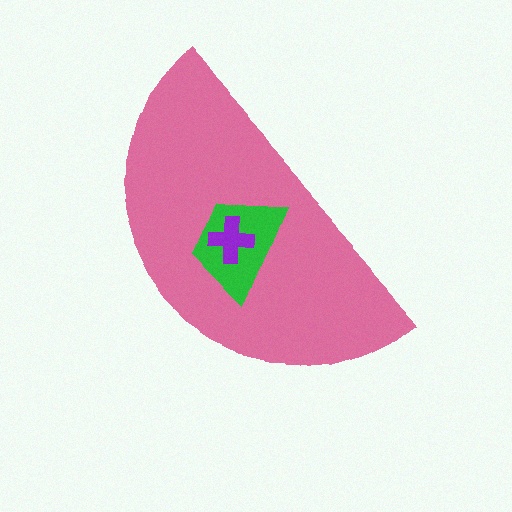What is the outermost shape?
The pink semicircle.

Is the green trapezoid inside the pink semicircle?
Yes.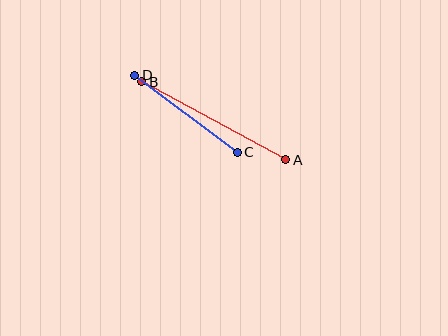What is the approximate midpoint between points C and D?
The midpoint is at approximately (186, 114) pixels.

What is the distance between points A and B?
The distance is approximately 164 pixels.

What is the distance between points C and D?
The distance is approximately 129 pixels.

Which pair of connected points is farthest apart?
Points A and B are farthest apart.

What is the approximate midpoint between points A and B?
The midpoint is at approximately (214, 121) pixels.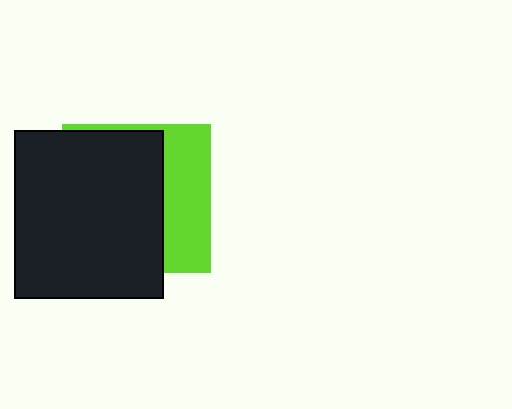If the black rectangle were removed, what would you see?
You would see the complete lime square.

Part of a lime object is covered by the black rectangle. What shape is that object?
It is a square.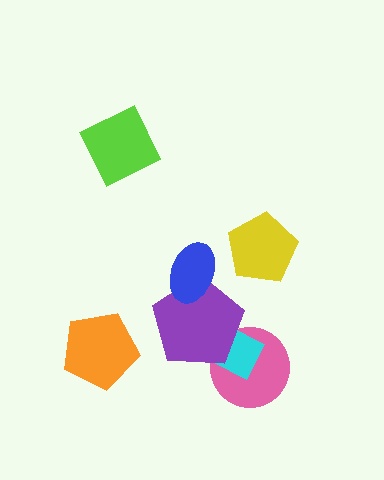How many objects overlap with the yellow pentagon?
0 objects overlap with the yellow pentagon.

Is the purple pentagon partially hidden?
Yes, it is partially covered by another shape.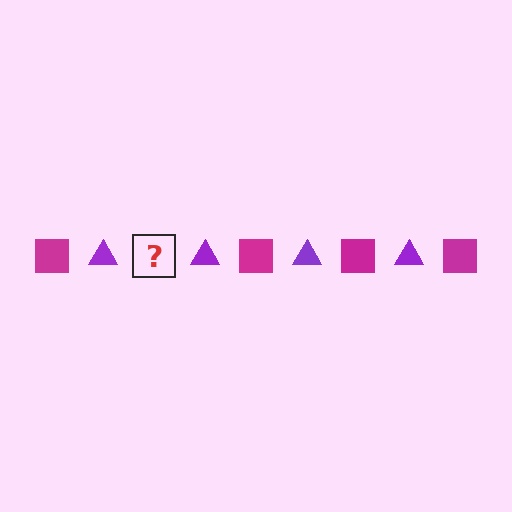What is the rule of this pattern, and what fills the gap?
The rule is that the pattern alternates between magenta square and purple triangle. The gap should be filled with a magenta square.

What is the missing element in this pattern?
The missing element is a magenta square.